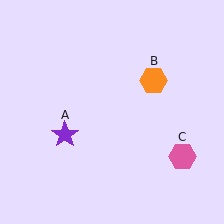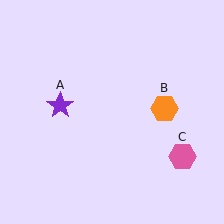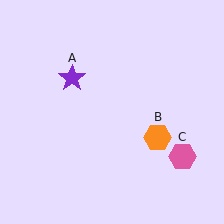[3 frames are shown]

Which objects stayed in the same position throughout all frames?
Pink hexagon (object C) remained stationary.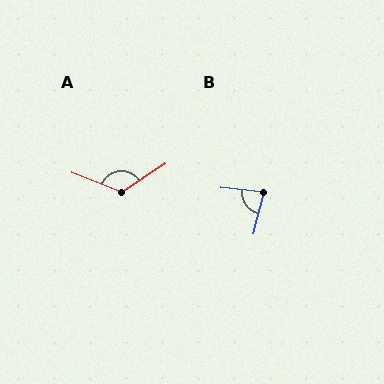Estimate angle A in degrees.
Approximately 125 degrees.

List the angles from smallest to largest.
B (81°), A (125°).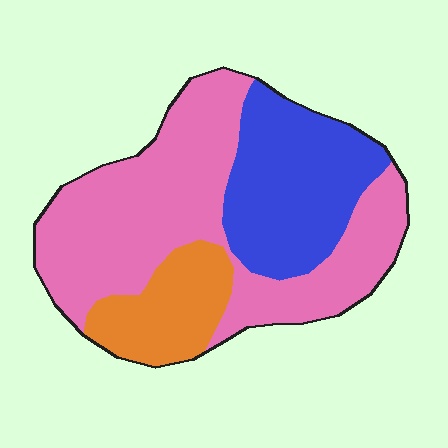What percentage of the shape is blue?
Blue takes up about one quarter (1/4) of the shape.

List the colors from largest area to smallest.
From largest to smallest: pink, blue, orange.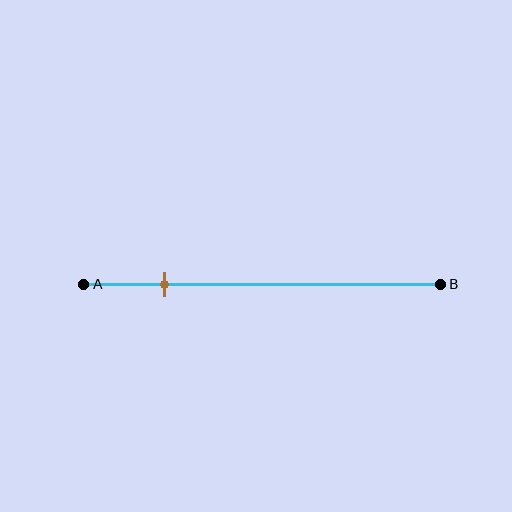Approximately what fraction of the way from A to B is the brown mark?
The brown mark is approximately 25% of the way from A to B.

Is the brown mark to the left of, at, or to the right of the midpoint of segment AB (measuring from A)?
The brown mark is to the left of the midpoint of segment AB.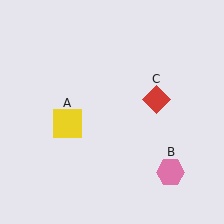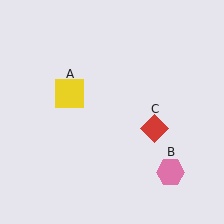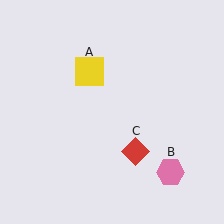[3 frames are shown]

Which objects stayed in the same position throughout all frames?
Pink hexagon (object B) remained stationary.